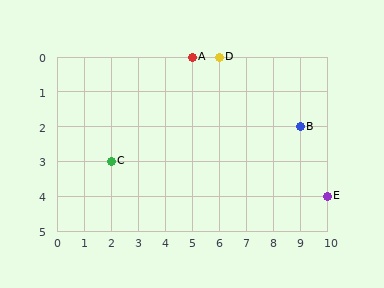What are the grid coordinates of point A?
Point A is at grid coordinates (5, 0).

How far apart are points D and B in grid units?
Points D and B are 3 columns and 2 rows apart (about 3.6 grid units diagonally).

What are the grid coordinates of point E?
Point E is at grid coordinates (10, 4).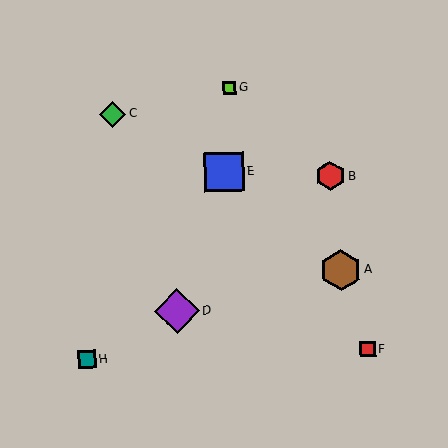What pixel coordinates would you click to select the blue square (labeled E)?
Click at (224, 172) to select the blue square E.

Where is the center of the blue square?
The center of the blue square is at (224, 172).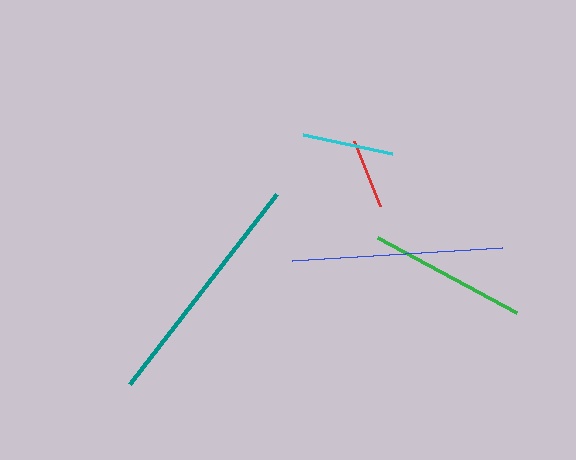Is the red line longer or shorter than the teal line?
The teal line is longer than the red line.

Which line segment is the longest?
The teal line is the longest at approximately 240 pixels.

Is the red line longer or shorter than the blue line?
The blue line is longer than the red line.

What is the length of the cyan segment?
The cyan segment is approximately 91 pixels long.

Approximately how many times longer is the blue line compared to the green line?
The blue line is approximately 1.3 times the length of the green line.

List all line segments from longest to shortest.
From longest to shortest: teal, blue, green, cyan, red.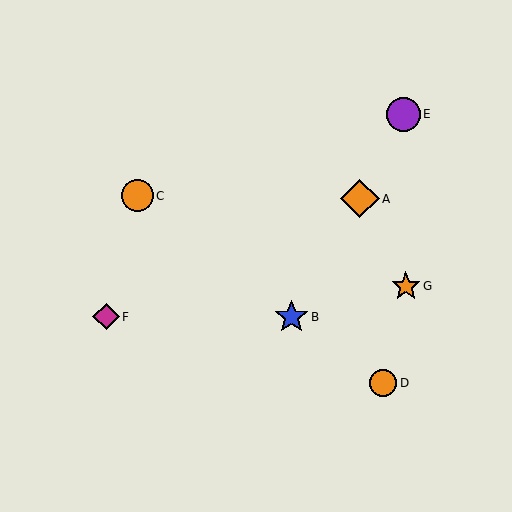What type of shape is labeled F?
Shape F is a magenta diamond.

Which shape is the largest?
The orange diamond (labeled A) is the largest.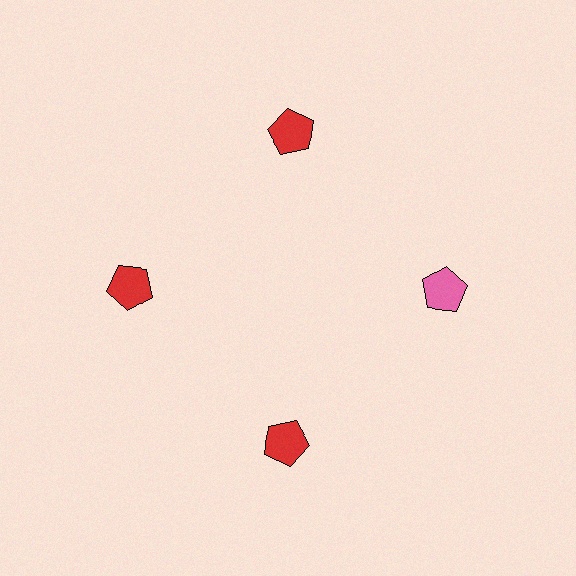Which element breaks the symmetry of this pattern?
The pink pentagon at roughly the 3 o'clock position breaks the symmetry. All other shapes are red pentagons.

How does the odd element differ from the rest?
It has a different color: pink instead of red.